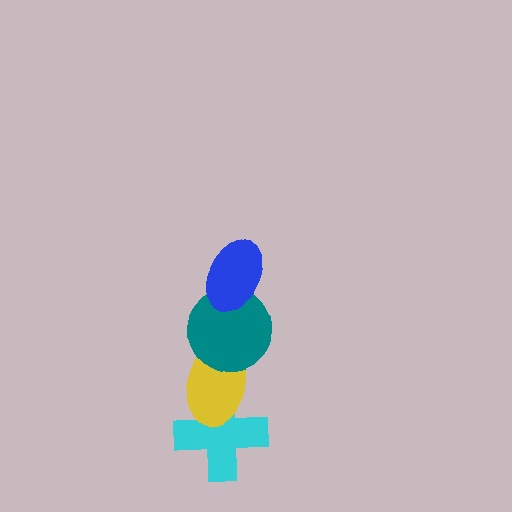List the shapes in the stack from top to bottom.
From top to bottom: the blue ellipse, the teal circle, the yellow ellipse, the cyan cross.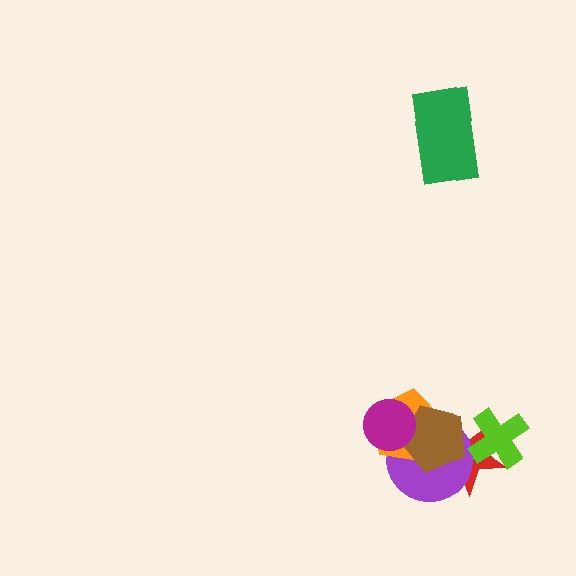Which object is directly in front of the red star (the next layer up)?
The purple circle is directly in front of the red star.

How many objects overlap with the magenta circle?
3 objects overlap with the magenta circle.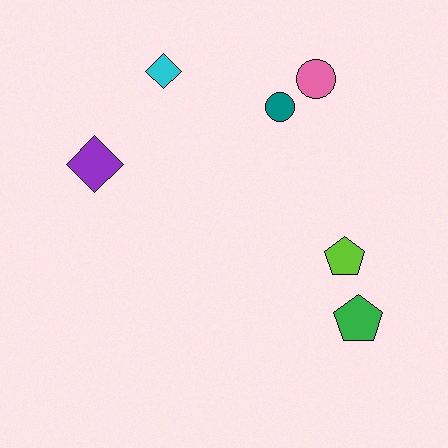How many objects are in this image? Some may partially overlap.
There are 6 objects.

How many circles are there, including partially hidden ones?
There are 2 circles.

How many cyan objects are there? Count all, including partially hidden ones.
There is 1 cyan object.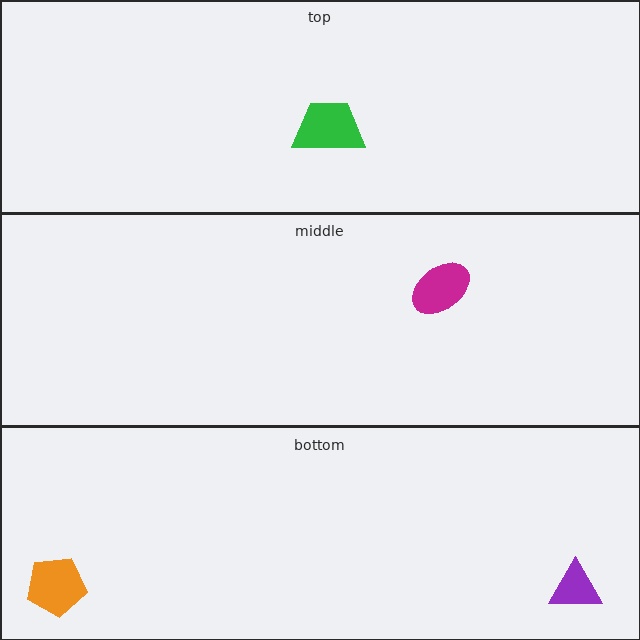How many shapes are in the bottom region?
2.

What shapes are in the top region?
The green trapezoid.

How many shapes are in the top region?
1.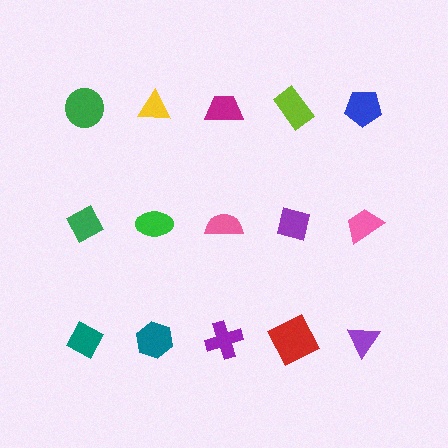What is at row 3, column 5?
A purple triangle.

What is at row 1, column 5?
A blue pentagon.